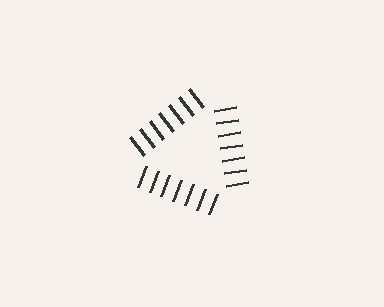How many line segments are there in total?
21 — 7 along each of the 3 edges.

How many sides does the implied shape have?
3 sides — the line-ends trace a triangle.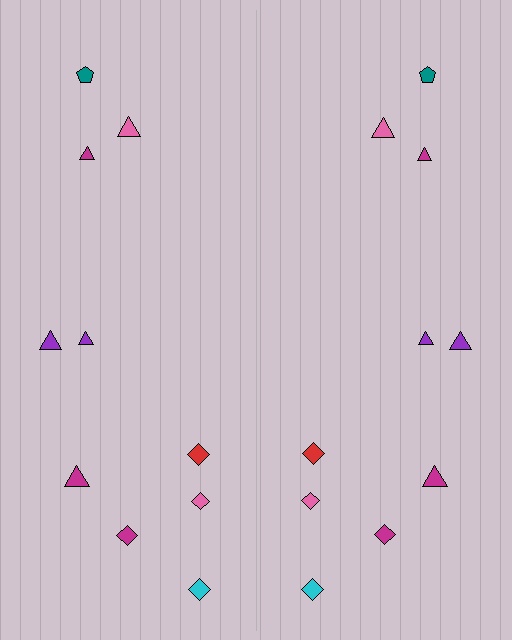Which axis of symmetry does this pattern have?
The pattern has a vertical axis of symmetry running through the center of the image.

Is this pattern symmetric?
Yes, this pattern has bilateral (reflection) symmetry.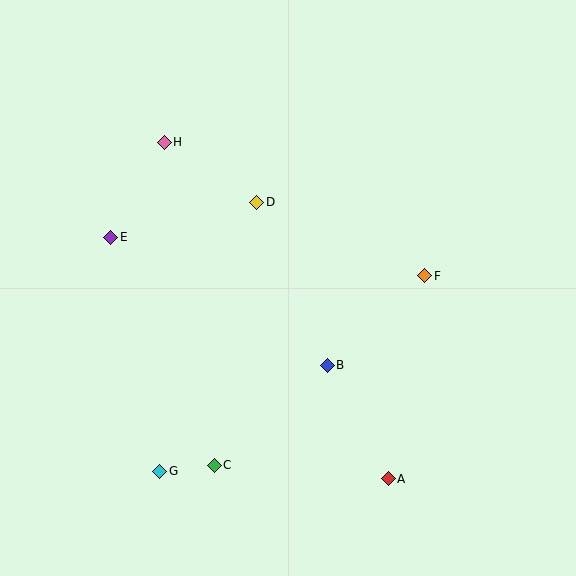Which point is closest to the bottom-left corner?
Point G is closest to the bottom-left corner.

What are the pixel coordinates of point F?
Point F is at (425, 276).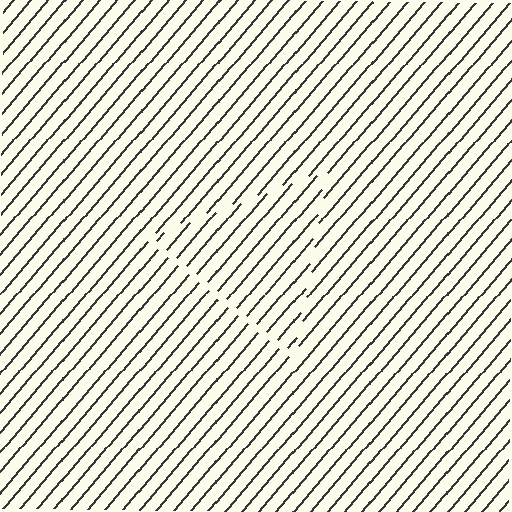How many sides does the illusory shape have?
3 sides — the line-ends trace a triangle.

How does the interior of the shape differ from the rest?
The interior of the shape contains the same grating, shifted by half a period — the contour is defined by the phase discontinuity where line-ends from the inner and outer gratings abut.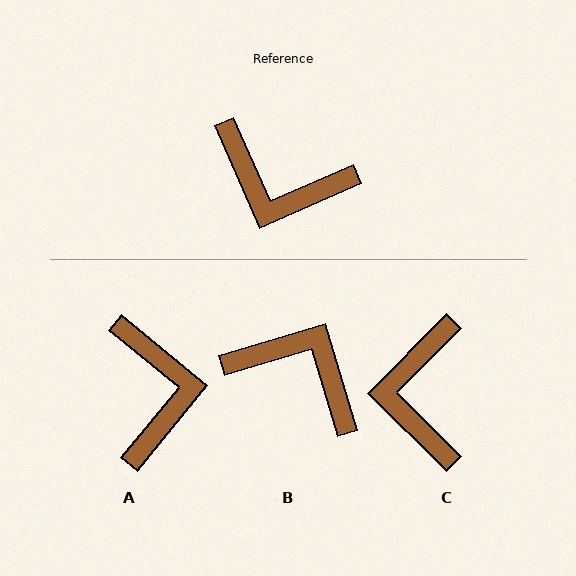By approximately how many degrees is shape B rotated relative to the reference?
Approximately 173 degrees counter-clockwise.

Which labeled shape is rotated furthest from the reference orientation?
B, about 173 degrees away.